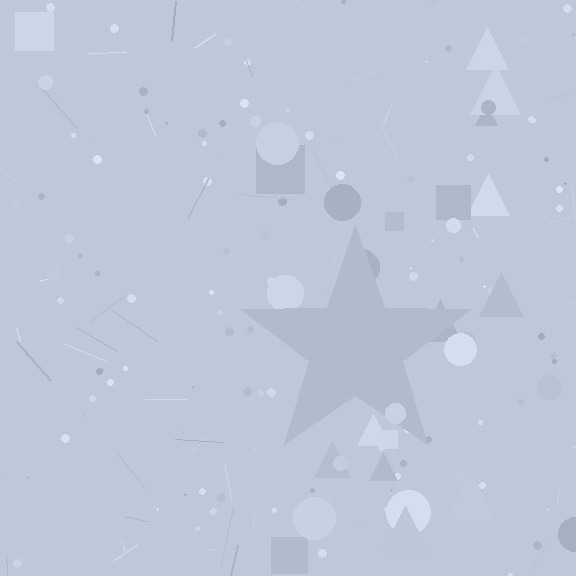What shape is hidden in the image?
A star is hidden in the image.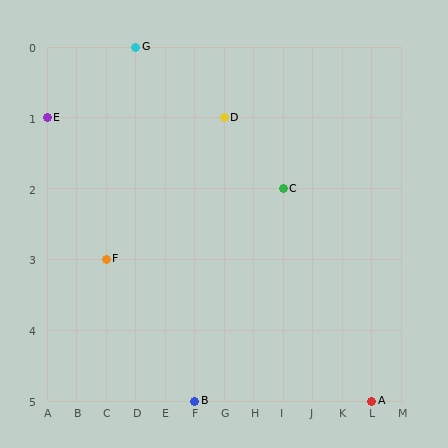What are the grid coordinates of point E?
Point E is at grid coordinates (A, 1).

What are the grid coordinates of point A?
Point A is at grid coordinates (L, 5).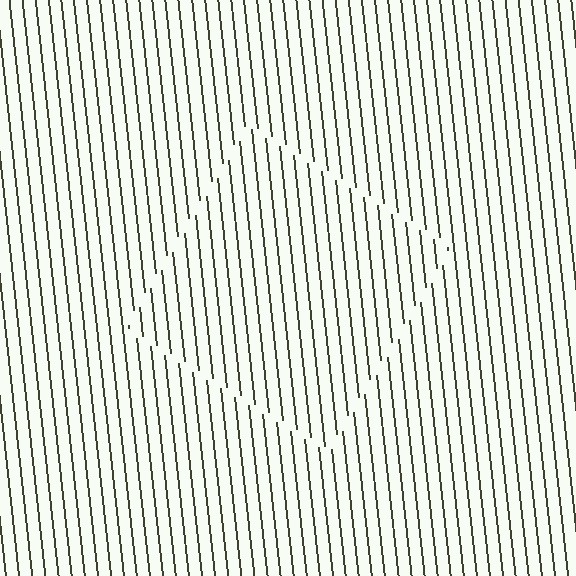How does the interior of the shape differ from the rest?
The interior of the shape contains the same grating, shifted by half a period — the contour is defined by the phase discontinuity where line-ends from the inner and outer gratings abut.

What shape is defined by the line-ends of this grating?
An illusory square. The interior of the shape contains the same grating, shifted by half a period — the contour is defined by the phase discontinuity where line-ends from the inner and outer gratings abut.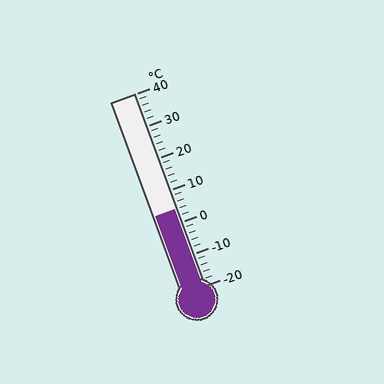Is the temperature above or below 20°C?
The temperature is below 20°C.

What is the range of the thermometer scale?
The thermometer scale ranges from -20°C to 40°C.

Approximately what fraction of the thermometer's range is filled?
The thermometer is filled to approximately 40% of its range.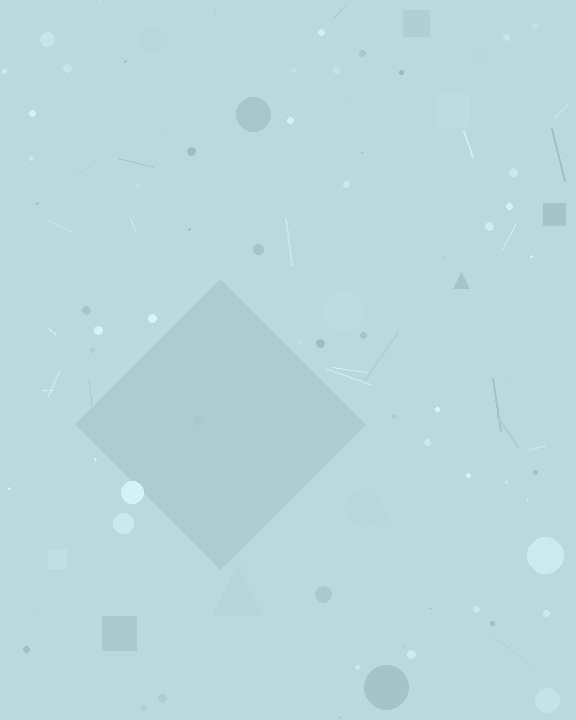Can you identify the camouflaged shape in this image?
The camouflaged shape is a diamond.